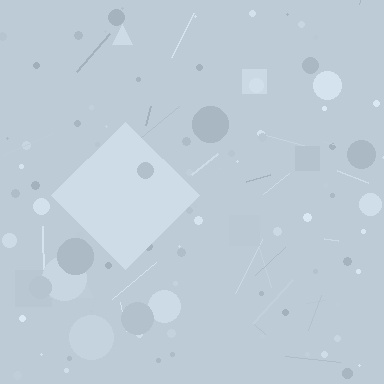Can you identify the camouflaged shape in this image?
The camouflaged shape is a diamond.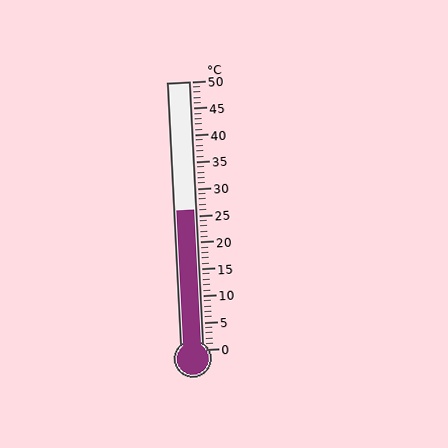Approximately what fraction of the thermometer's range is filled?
The thermometer is filled to approximately 50% of its range.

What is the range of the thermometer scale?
The thermometer scale ranges from 0°C to 50°C.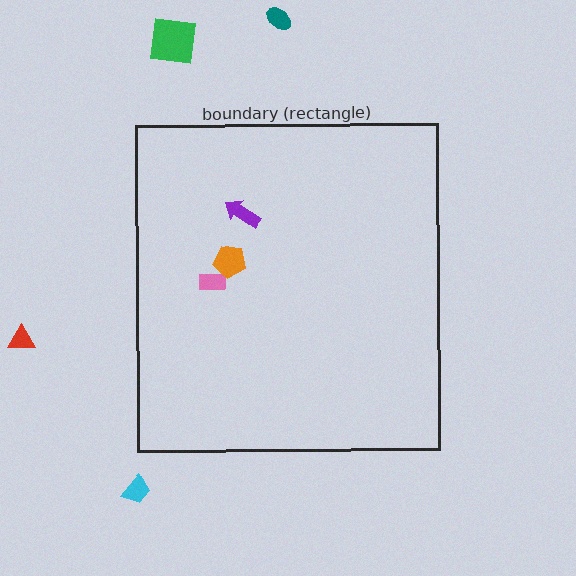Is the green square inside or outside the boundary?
Outside.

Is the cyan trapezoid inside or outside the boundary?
Outside.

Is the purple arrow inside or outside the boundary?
Inside.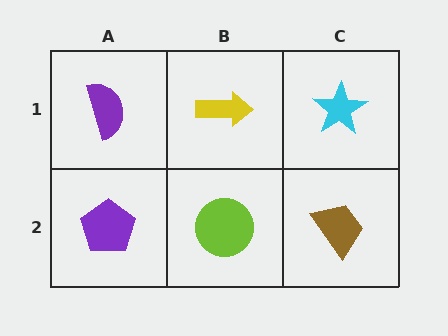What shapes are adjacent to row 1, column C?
A brown trapezoid (row 2, column C), a yellow arrow (row 1, column B).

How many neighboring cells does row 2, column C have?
2.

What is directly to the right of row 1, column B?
A cyan star.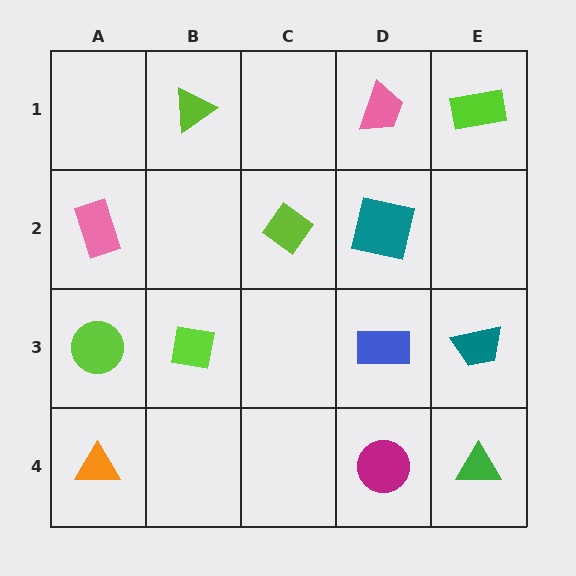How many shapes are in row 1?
3 shapes.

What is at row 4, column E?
A green triangle.